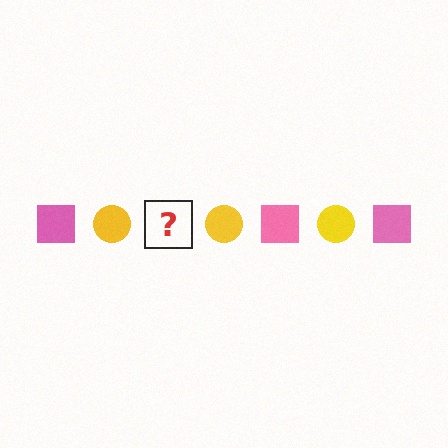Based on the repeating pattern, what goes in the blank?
The blank should be a pink square.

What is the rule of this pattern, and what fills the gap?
The rule is that the pattern alternates between pink square and yellow circle. The gap should be filled with a pink square.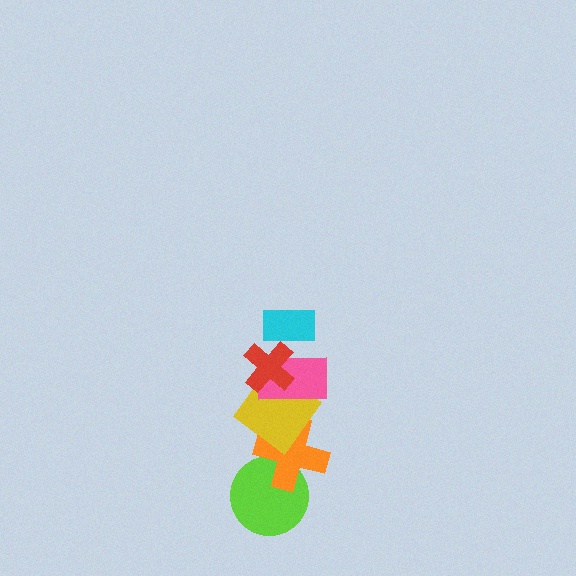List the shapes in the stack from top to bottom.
From top to bottom: the cyan rectangle, the red cross, the pink rectangle, the yellow diamond, the orange cross, the lime circle.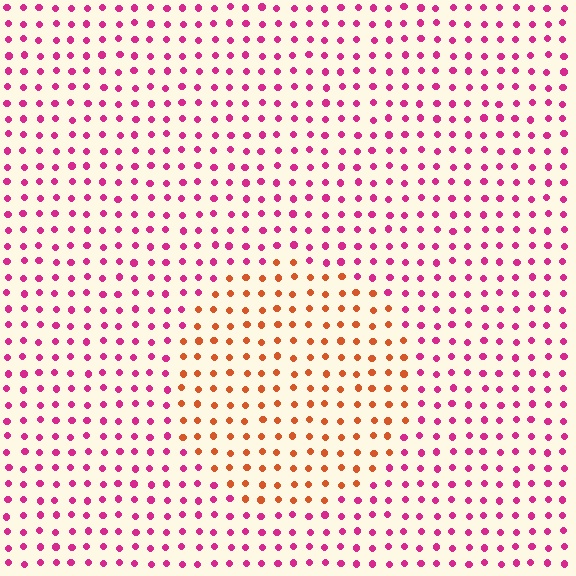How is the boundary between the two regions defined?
The boundary is defined purely by a slight shift in hue (about 52 degrees). Spacing, size, and orientation are identical on both sides.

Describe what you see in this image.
The image is filled with small magenta elements in a uniform arrangement. A circle-shaped region is visible where the elements are tinted to a slightly different hue, forming a subtle color boundary.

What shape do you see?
I see a circle.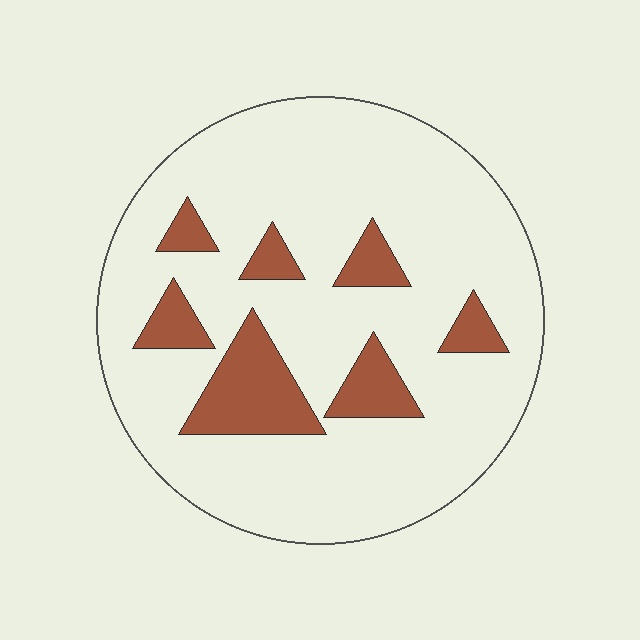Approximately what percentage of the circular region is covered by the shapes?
Approximately 15%.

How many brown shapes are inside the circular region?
7.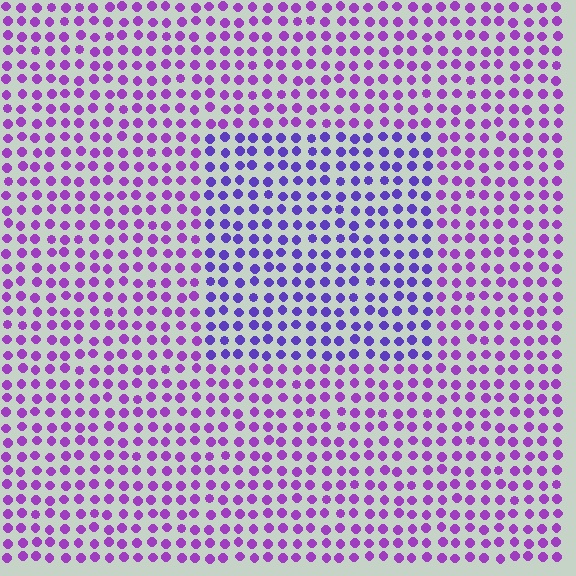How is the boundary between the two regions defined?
The boundary is defined purely by a slight shift in hue (about 31 degrees). Spacing, size, and orientation are identical on both sides.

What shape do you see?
I see a rectangle.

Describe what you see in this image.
The image is filled with small purple elements in a uniform arrangement. A rectangle-shaped region is visible where the elements are tinted to a slightly different hue, forming a subtle color boundary.